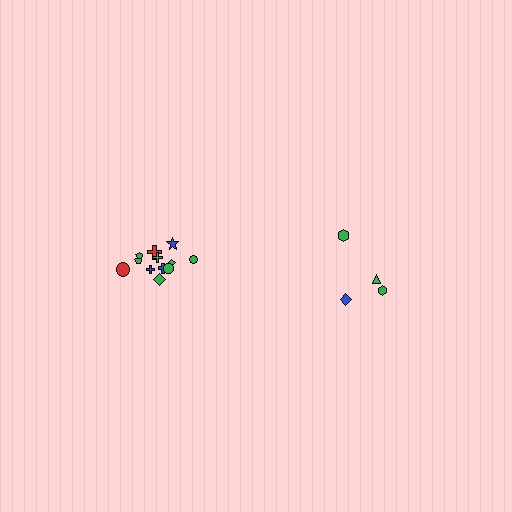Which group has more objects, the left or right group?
The left group.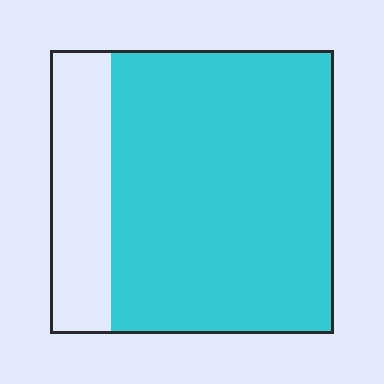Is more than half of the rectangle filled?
Yes.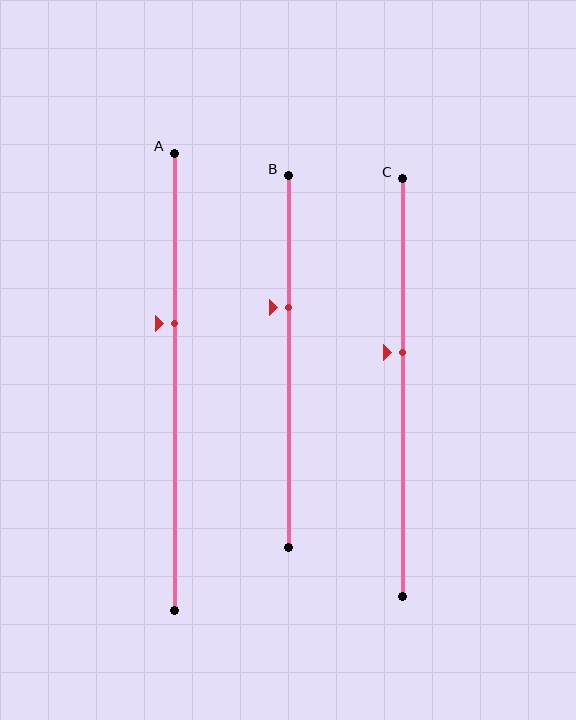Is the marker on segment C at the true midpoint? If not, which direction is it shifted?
No, the marker on segment C is shifted upward by about 8% of the segment length.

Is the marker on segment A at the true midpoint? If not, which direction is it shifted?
No, the marker on segment A is shifted upward by about 13% of the segment length.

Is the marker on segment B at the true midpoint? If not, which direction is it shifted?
No, the marker on segment B is shifted upward by about 15% of the segment length.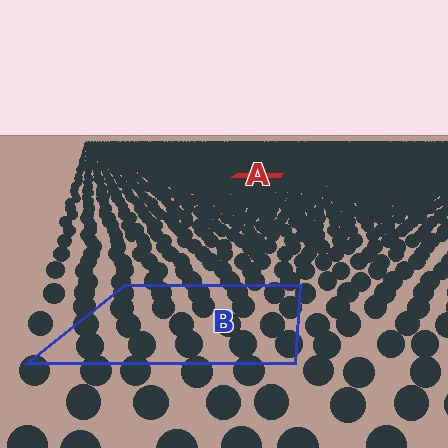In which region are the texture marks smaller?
The texture marks are smaller in region A, because it is farther away.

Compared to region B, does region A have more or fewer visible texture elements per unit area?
Region A has more texture elements per unit area — they are packed more densely because it is farther away.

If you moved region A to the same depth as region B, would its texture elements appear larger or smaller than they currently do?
They would appear larger. At a closer depth, the same texture elements are projected at a bigger on-screen size.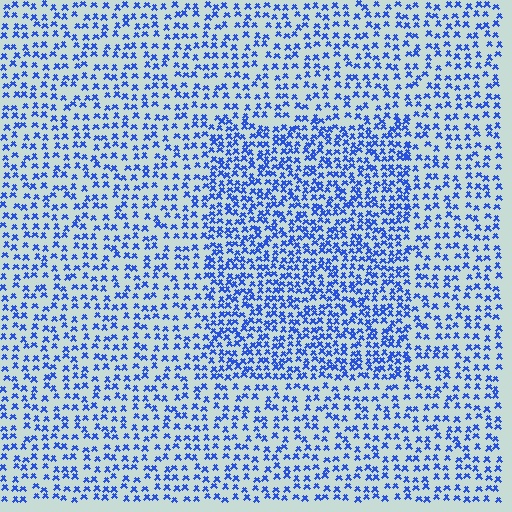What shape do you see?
I see a rectangle.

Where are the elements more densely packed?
The elements are more densely packed inside the rectangle boundary.